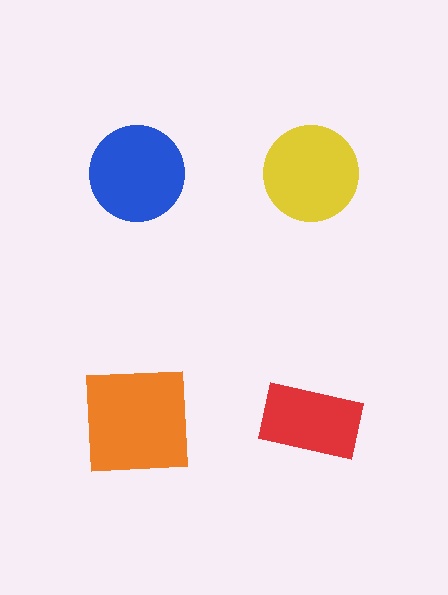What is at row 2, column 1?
An orange square.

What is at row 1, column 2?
A yellow circle.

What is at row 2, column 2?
A red rectangle.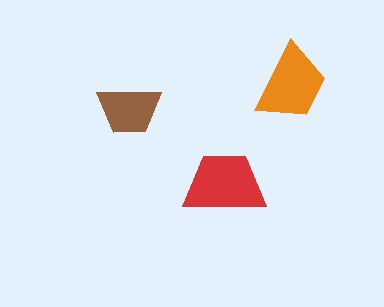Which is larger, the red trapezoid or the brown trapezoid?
The red one.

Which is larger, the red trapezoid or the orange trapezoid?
The red one.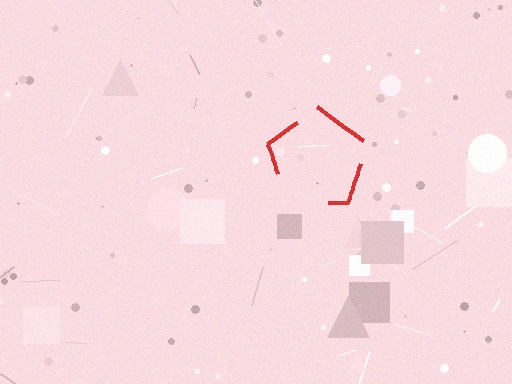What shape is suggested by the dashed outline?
The dashed outline suggests a pentagon.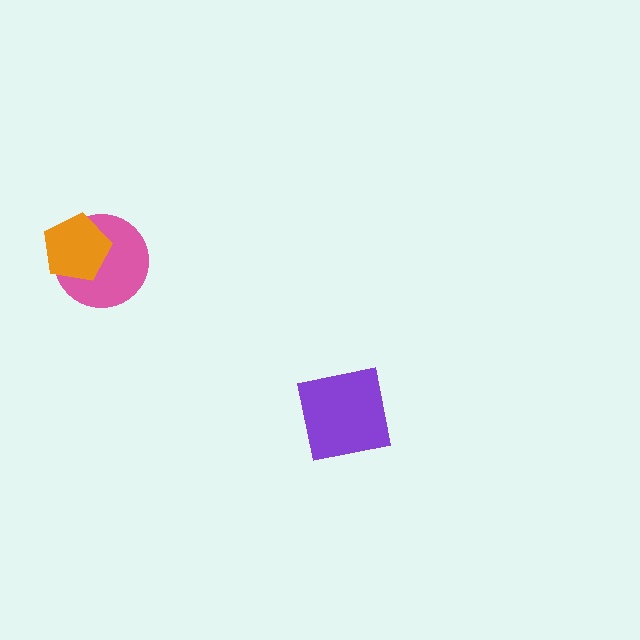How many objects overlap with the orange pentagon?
1 object overlaps with the orange pentagon.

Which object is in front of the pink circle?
The orange pentagon is in front of the pink circle.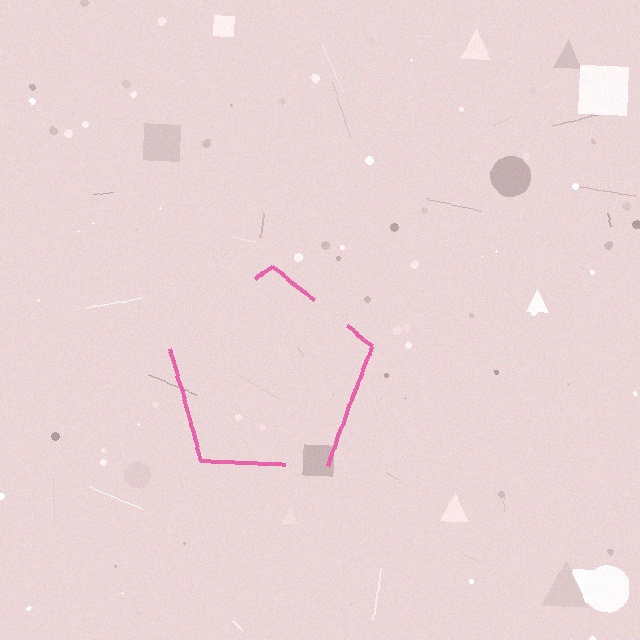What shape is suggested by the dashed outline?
The dashed outline suggests a pentagon.